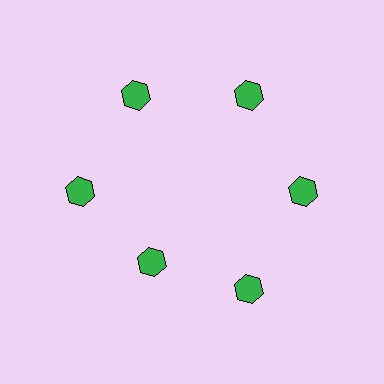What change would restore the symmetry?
The symmetry would be restored by moving it outward, back onto the ring so that all 6 hexagons sit at equal angles and equal distance from the center.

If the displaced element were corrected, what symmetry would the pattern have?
It would have 6-fold rotational symmetry — the pattern would map onto itself every 60 degrees.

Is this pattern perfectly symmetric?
No. The 6 green hexagons are arranged in a ring, but one element near the 7 o'clock position is pulled inward toward the center, breaking the 6-fold rotational symmetry.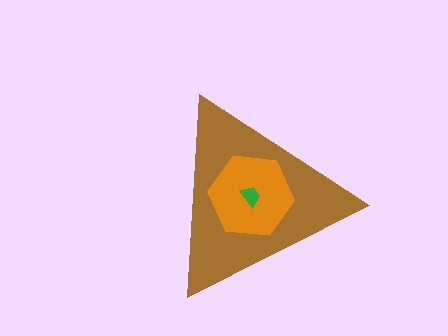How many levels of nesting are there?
3.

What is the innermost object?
The green trapezoid.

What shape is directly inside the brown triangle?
The orange hexagon.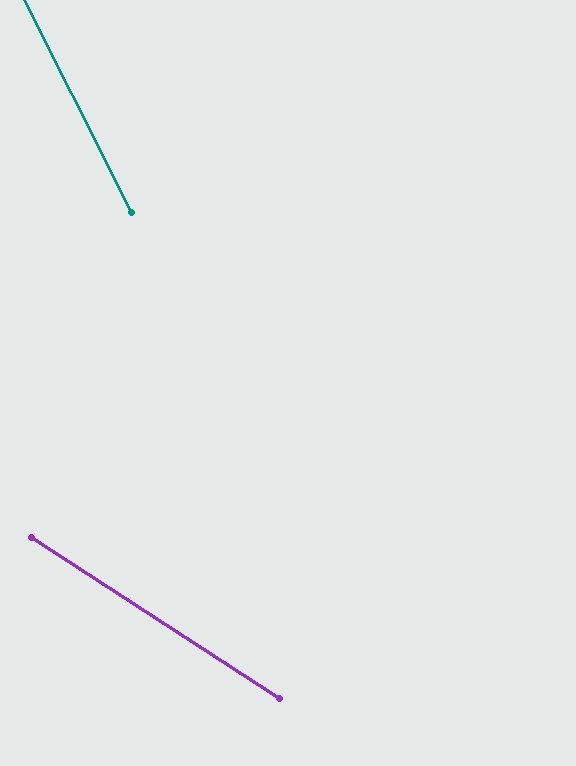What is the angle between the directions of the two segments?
Approximately 30 degrees.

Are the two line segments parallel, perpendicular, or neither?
Neither parallel nor perpendicular — they differ by about 30°.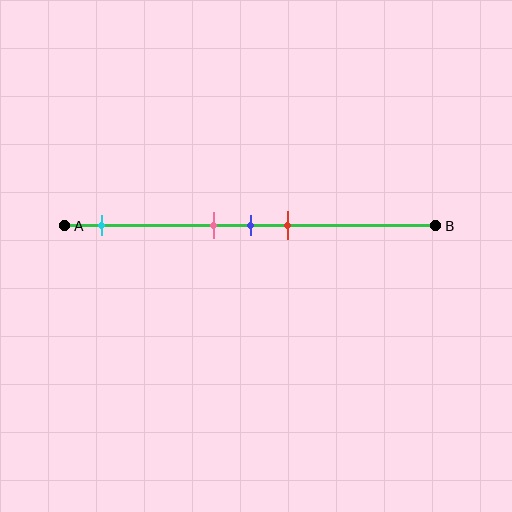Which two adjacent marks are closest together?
The pink and blue marks are the closest adjacent pair.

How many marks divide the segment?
There are 4 marks dividing the segment.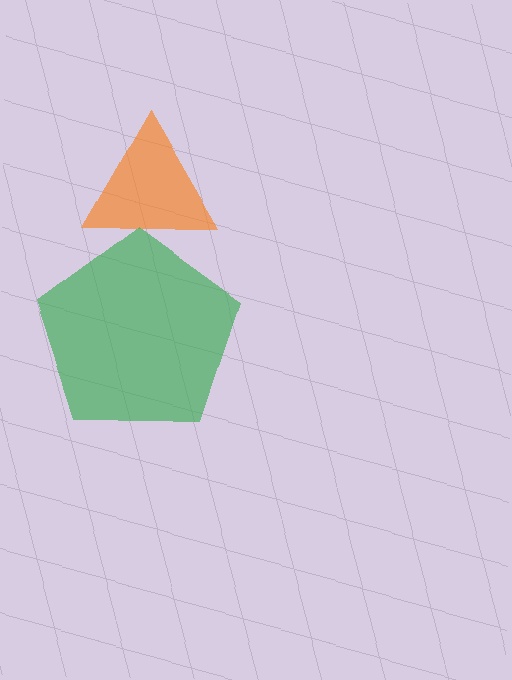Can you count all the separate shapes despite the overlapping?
Yes, there are 2 separate shapes.